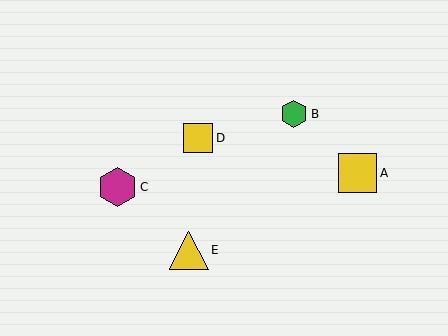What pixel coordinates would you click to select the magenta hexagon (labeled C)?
Click at (117, 187) to select the magenta hexagon C.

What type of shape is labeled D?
Shape D is a yellow square.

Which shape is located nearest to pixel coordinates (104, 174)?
The magenta hexagon (labeled C) at (117, 187) is nearest to that location.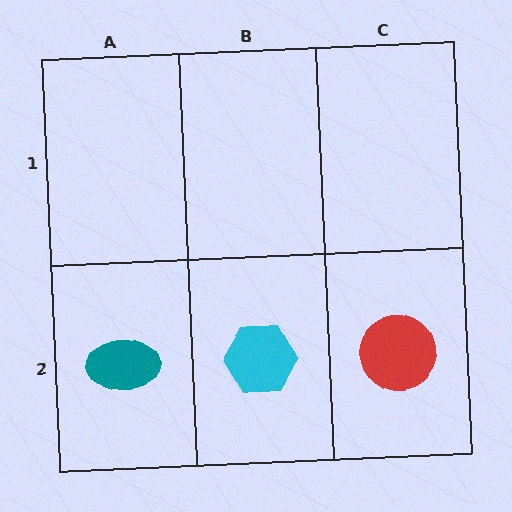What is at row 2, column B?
A cyan hexagon.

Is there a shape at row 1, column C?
No, that cell is empty.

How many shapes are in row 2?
3 shapes.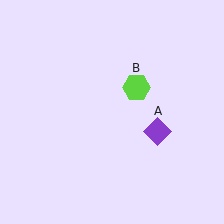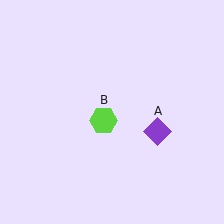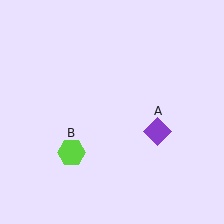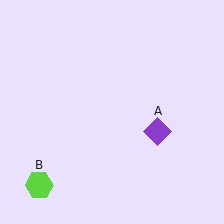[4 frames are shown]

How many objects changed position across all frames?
1 object changed position: lime hexagon (object B).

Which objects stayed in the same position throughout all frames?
Purple diamond (object A) remained stationary.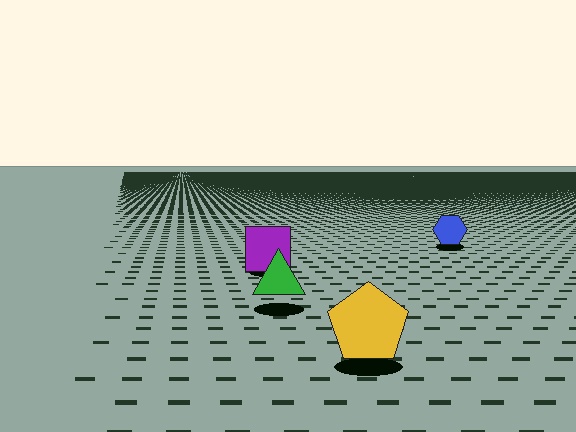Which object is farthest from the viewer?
The blue hexagon is farthest from the viewer. It appears smaller and the ground texture around it is denser.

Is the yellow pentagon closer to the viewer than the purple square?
Yes. The yellow pentagon is closer — you can tell from the texture gradient: the ground texture is coarser near it.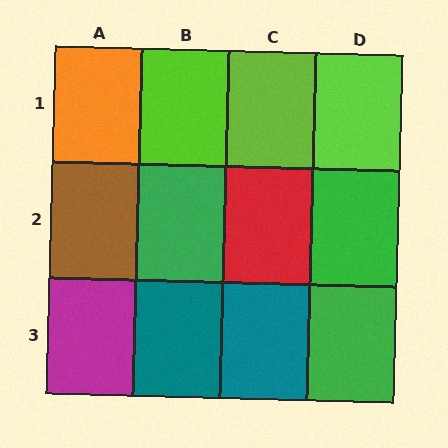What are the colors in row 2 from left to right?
Brown, green, red, green.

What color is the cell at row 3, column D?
Green.